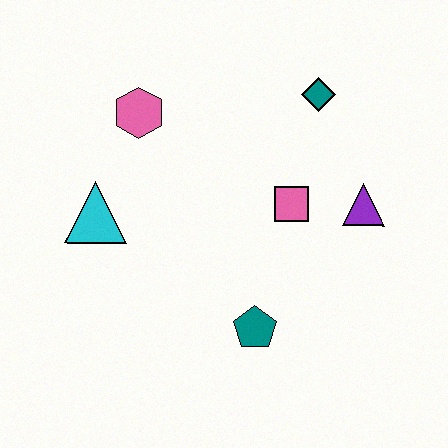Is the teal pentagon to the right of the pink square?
No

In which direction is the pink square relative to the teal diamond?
The pink square is below the teal diamond.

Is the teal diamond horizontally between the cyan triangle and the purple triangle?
Yes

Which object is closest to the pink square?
The purple triangle is closest to the pink square.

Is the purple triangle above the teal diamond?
No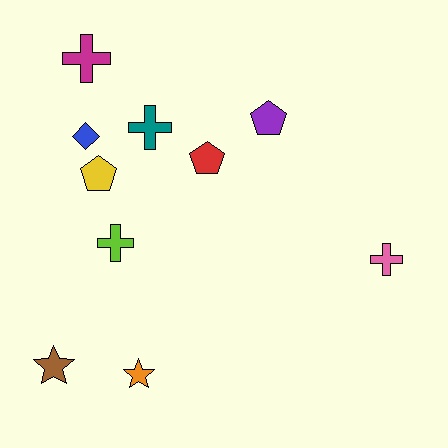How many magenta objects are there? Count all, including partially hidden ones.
There is 1 magenta object.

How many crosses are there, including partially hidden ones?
There are 4 crosses.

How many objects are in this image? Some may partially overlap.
There are 10 objects.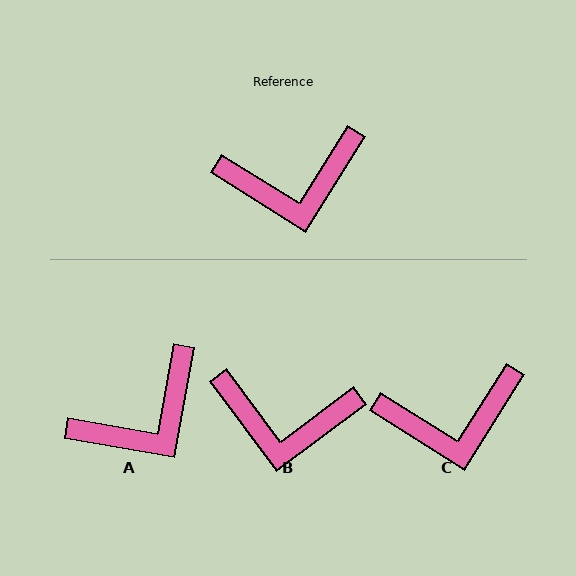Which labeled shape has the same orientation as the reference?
C.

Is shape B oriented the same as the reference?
No, it is off by about 21 degrees.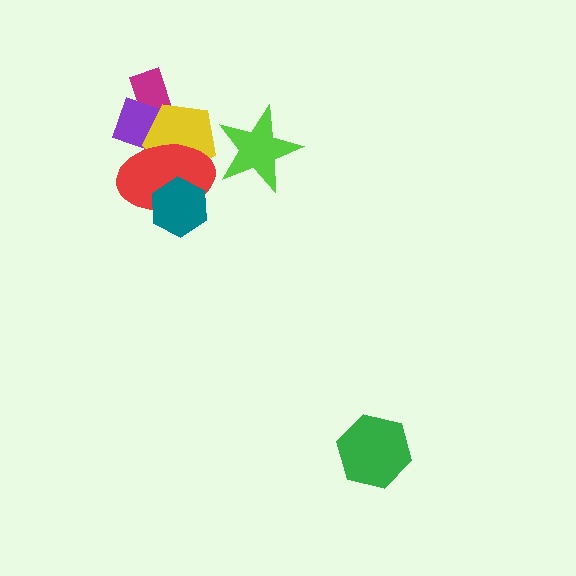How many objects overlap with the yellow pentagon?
3 objects overlap with the yellow pentagon.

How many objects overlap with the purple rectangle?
3 objects overlap with the purple rectangle.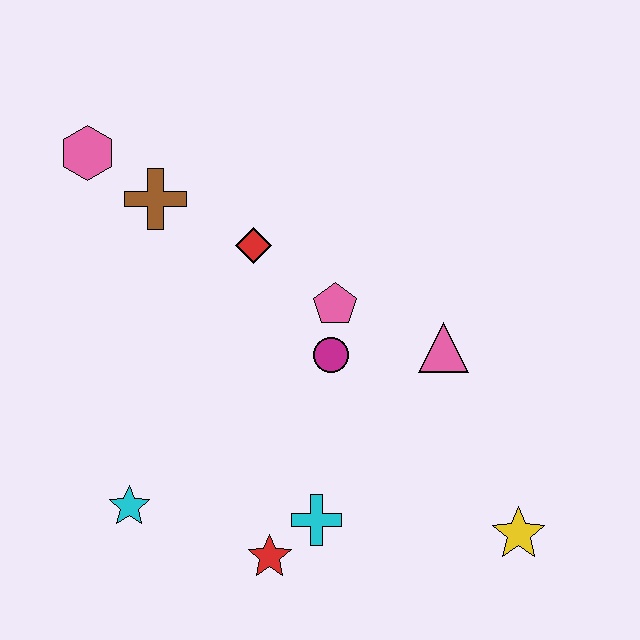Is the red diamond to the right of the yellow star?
No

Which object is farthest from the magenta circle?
The pink hexagon is farthest from the magenta circle.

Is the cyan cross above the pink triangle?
No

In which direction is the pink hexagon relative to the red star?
The pink hexagon is above the red star.